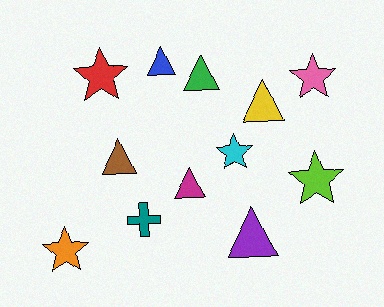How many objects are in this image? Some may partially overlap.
There are 12 objects.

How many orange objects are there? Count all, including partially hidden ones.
There is 1 orange object.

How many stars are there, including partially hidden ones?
There are 5 stars.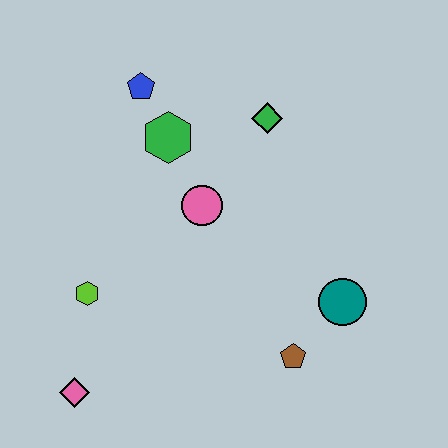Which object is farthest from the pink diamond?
The green diamond is farthest from the pink diamond.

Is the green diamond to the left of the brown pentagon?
Yes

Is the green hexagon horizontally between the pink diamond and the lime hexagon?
No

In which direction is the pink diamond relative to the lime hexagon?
The pink diamond is below the lime hexagon.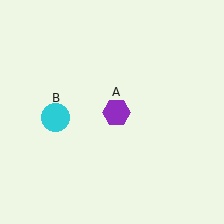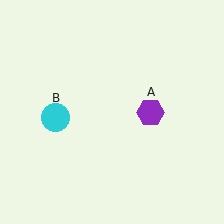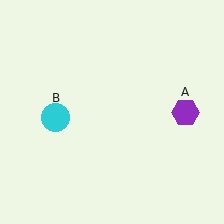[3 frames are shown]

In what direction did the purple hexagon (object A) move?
The purple hexagon (object A) moved right.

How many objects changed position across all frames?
1 object changed position: purple hexagon (object A).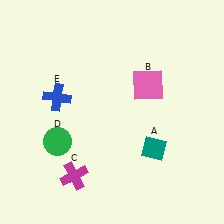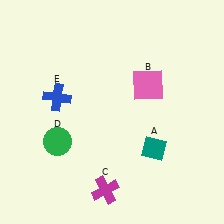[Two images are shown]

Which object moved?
The magenta cross (C) moved right.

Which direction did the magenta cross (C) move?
The magenta cross (C) moved right.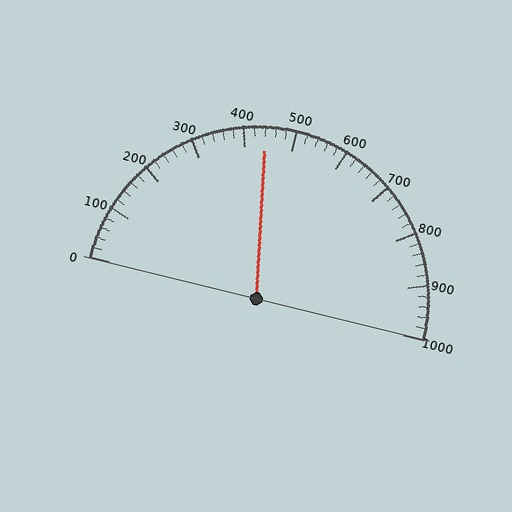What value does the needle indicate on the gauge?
The needle indicates approximately 440.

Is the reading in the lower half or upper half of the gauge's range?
The reading is in the lower half of the range (0 to 1000).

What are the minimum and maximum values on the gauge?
The gauge ranges from 0 to 1000.